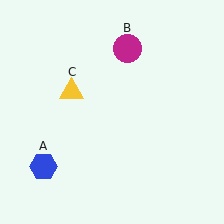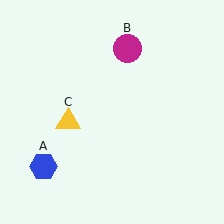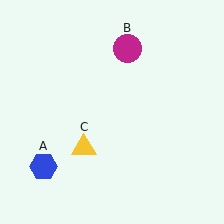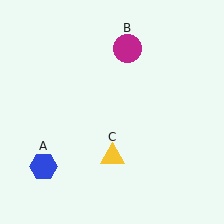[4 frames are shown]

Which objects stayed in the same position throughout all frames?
Blue hexagon (object A) and magenta circle (object B) remained stationary.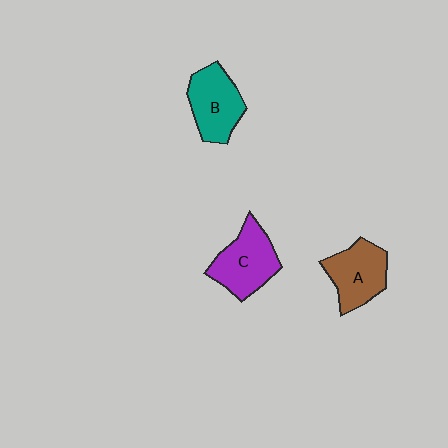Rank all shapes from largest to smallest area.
From largest to smallest: C (purple), B (teal), A (brown).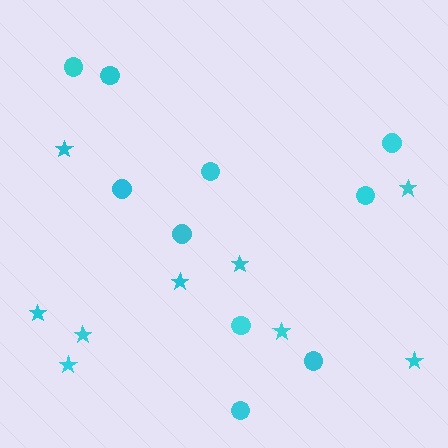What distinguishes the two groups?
There are 2 groups: one group of circles (10) and one group of stars (9).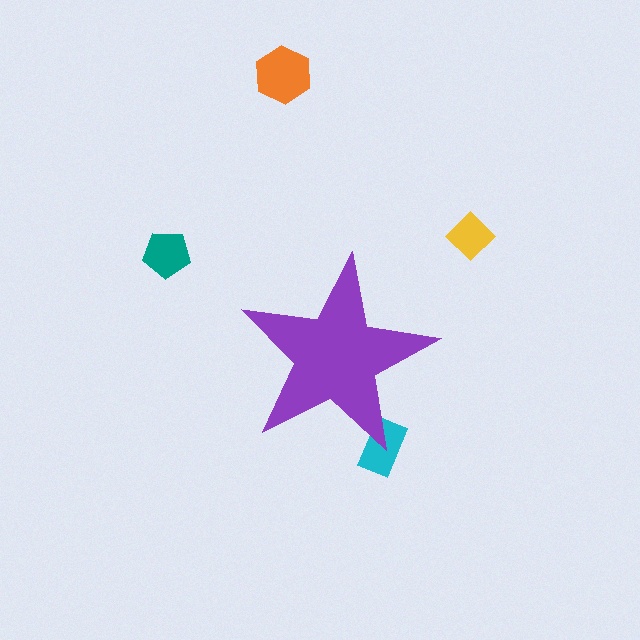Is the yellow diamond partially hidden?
No, the yellow diamond is fully visible.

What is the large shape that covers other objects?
A purple star.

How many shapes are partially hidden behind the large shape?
1 shape is partially hidden.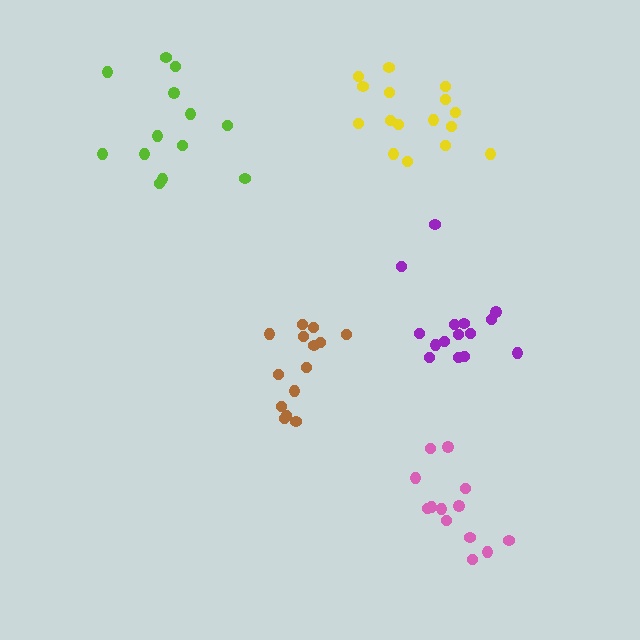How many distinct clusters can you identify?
There are 5 distinct clusters.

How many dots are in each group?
Group 1: 14 dots, Group 2: 16 dots, Group 3: 13 dots, Group 4: 15 dots, Group 5: 13 dots (71 total).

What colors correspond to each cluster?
The clusters are colored: brown, yellow, lime, purple, pink.